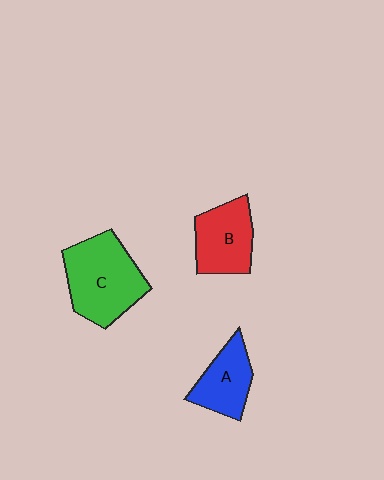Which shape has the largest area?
Shape C (green).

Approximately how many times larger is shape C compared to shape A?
Approximately 1.7 times.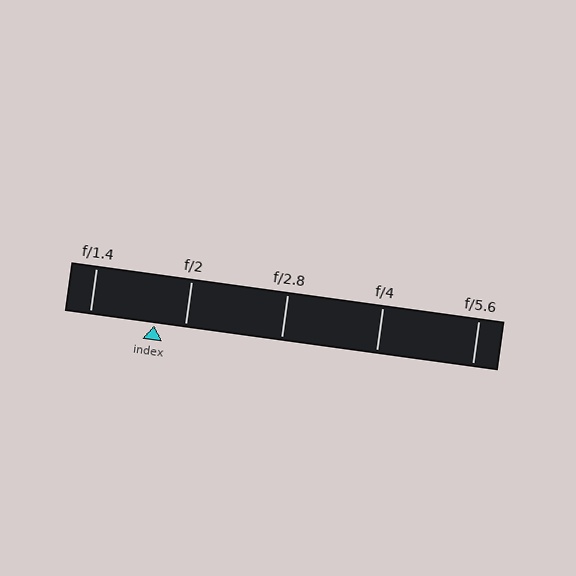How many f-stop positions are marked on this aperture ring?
There are 5 f-stop positions marked.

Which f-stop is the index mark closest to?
The index mark is closest to f/2.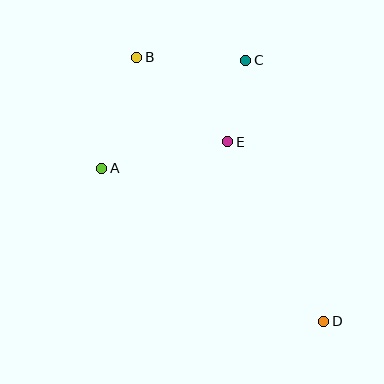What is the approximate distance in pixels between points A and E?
The distance between A and E is approximately 129 pixels.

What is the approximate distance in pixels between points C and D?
The distance between C and D is approximately 272 pixels.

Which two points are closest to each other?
Points C and E are closest to each other.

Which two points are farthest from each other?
Points B and D are farthest from each other.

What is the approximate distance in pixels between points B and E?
The distance between B and E is approximately 124 pixels.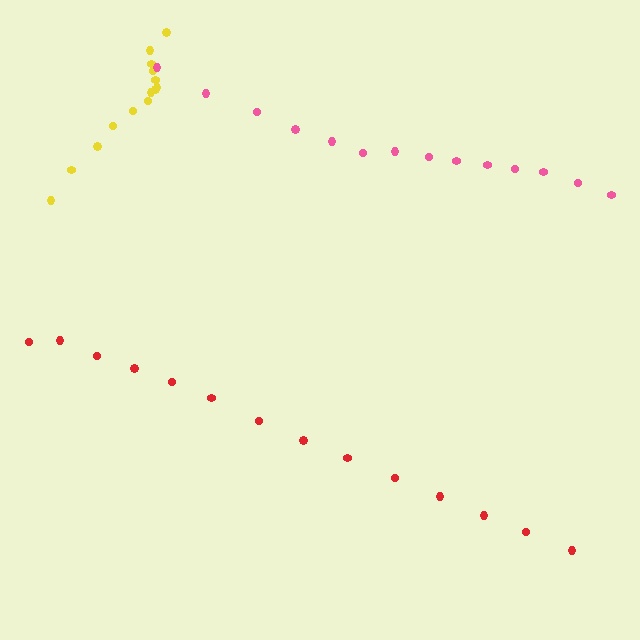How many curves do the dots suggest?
There are 3 distinct paths.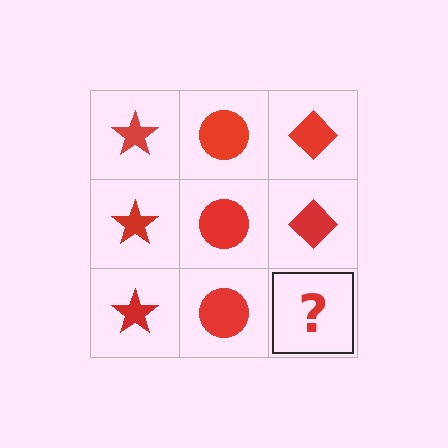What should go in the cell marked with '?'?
The missing cell should contain a red diamond.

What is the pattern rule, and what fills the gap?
The rule is that each column has a consistent shape. The gap should be filled with a red diamond.